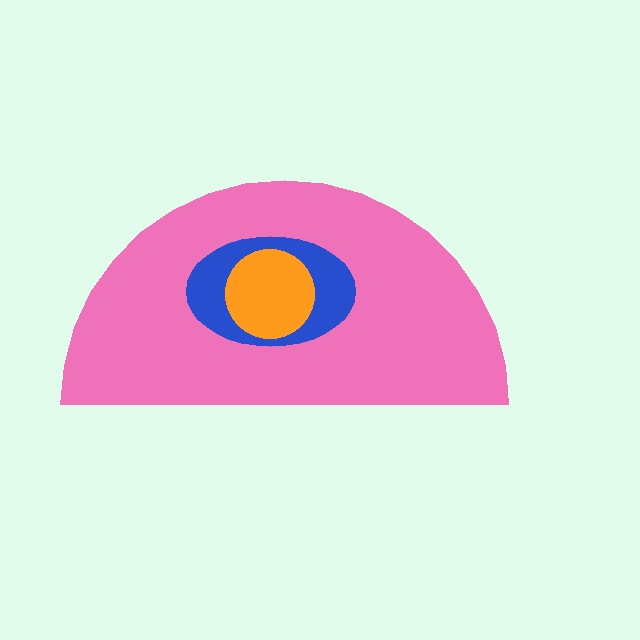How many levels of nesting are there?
3.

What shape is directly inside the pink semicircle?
The blue ellipse.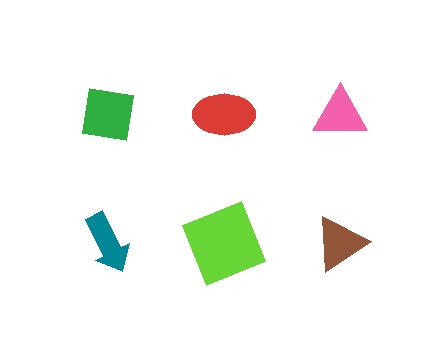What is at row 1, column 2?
A red ellipse.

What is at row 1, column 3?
A pink triangle.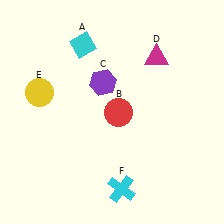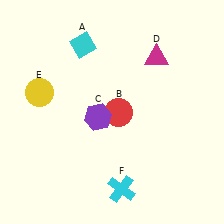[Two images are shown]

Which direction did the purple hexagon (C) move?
The purple hexagon (C) moved down.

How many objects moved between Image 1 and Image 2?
1 object moved between the two images.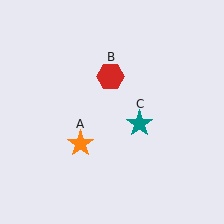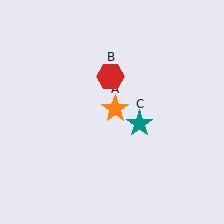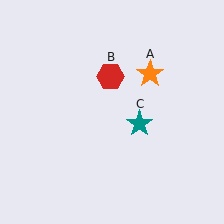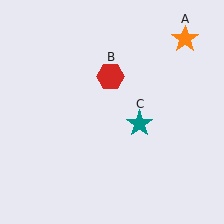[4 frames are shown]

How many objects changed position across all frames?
1 object changed position: orange star (object A).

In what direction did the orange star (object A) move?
The orange star (object A) moved up and to the right.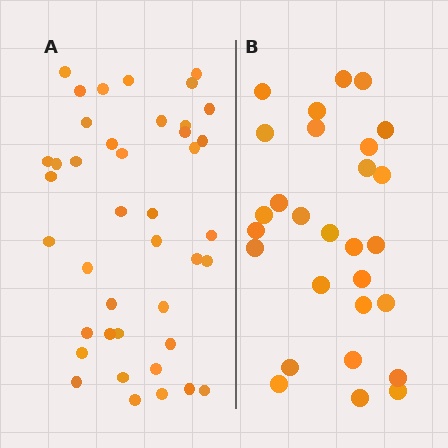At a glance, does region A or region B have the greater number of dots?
Region A (the left region) has more dots.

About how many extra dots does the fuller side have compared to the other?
Region A has approximately 15 more dots than region B.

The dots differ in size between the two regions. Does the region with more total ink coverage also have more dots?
No. Region B has more total ink coverage because its dots are larger, but region A actually contains more individual dots. Total area can be misleading — the number of items is what matters here.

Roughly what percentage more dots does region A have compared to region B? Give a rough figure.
About 45% more.